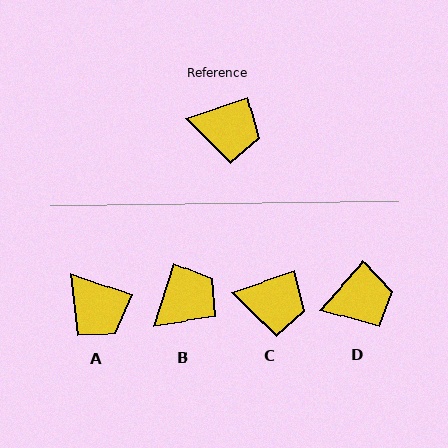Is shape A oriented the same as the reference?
No, it is off by about 38 degrees.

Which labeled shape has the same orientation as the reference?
C.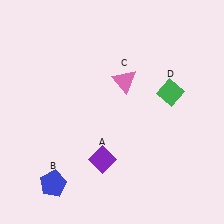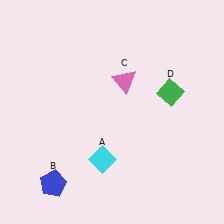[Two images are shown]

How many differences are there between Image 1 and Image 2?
There is 1 difference between the two images.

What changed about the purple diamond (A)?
In Image 1, A is purple. In Image 2, it changed to cyan.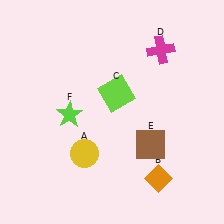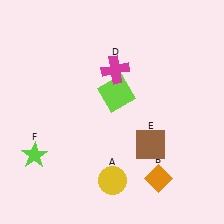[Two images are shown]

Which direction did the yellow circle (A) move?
The yellow circle (A) moved right.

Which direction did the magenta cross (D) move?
The magenta cross (D) moved left.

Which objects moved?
The objects that moved are: the yellow circle (A), the magenta cross (D), the lime star (F).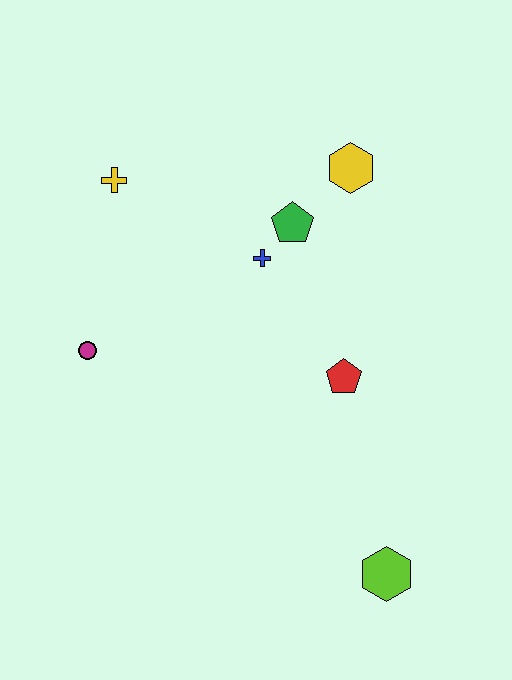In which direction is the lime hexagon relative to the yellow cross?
The lime hexagon is below the yellow cross.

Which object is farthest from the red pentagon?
The yellow cross is farthest from the red pentagon.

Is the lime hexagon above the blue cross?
No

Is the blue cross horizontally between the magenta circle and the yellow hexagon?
Yes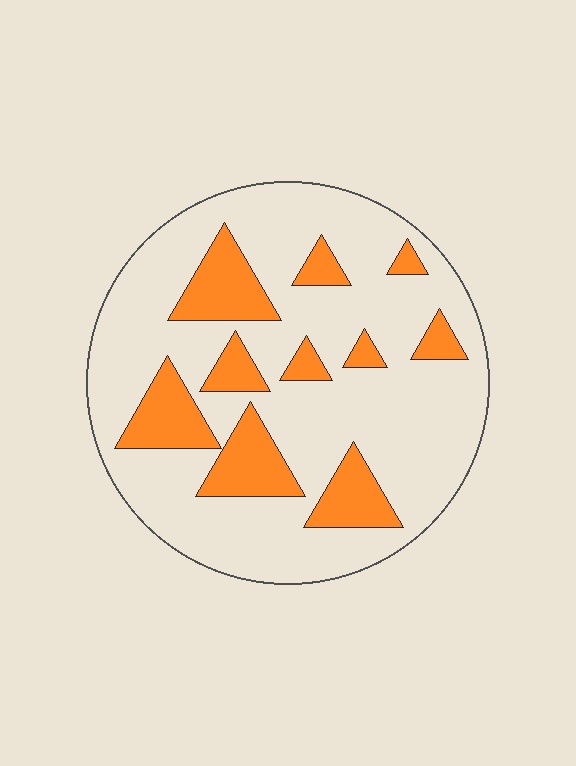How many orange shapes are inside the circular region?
10.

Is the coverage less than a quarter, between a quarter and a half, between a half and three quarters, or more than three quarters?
Less than a quarter.